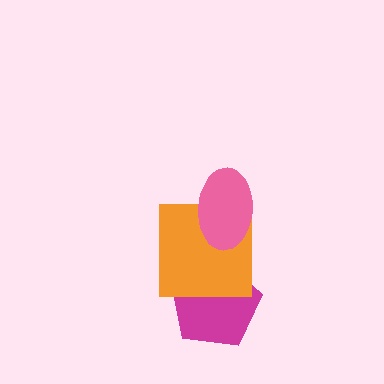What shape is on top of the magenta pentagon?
The orange square is on top of the magenta pentagon.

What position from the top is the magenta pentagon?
The magenta pentagon is 3rd from the top.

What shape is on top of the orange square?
The pink ellipse is on top of the orange square.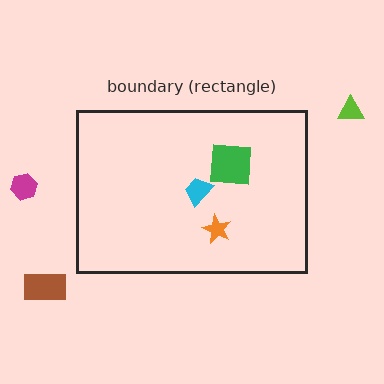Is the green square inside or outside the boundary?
Inside.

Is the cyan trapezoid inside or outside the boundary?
Inside.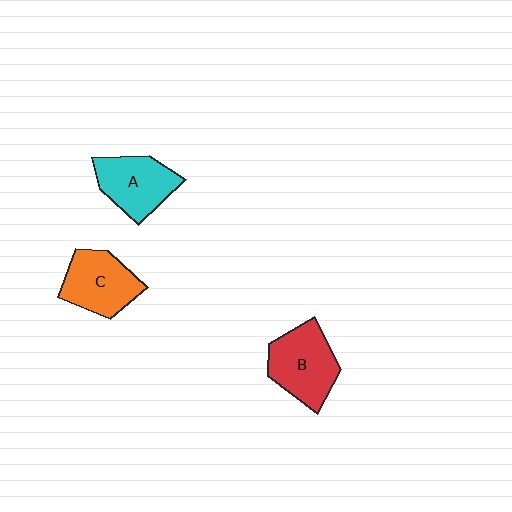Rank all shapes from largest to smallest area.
From largest to smallest: B (red), C (orange), A (cyan).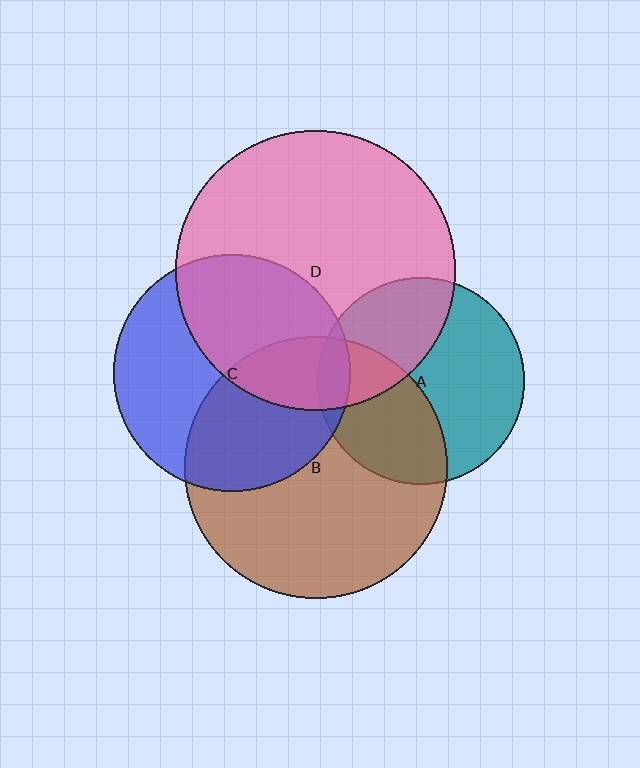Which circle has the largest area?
Circle D (pink).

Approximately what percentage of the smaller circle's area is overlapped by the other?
Approximately 45%.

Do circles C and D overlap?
Yes.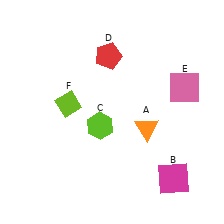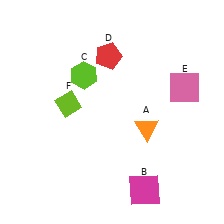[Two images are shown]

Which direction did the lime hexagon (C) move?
The lime hexagon (C) moved up.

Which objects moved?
The objects that moved are: the magenta square (B), the lime hexagon (C).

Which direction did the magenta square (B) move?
The magenta square (B) moved left.